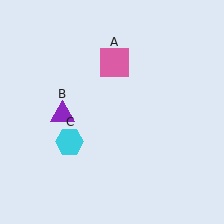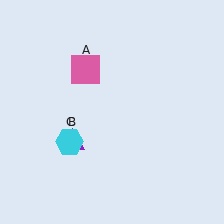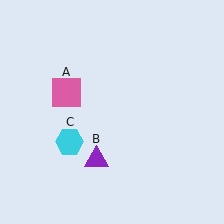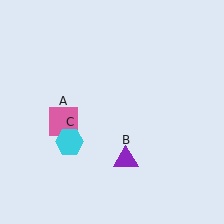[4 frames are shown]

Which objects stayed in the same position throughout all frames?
Cyan hexagon (object C) remained stationary.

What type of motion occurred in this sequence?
The pink square (object A), purple triangle (object B) rotated counterclockwise around the center of the scene.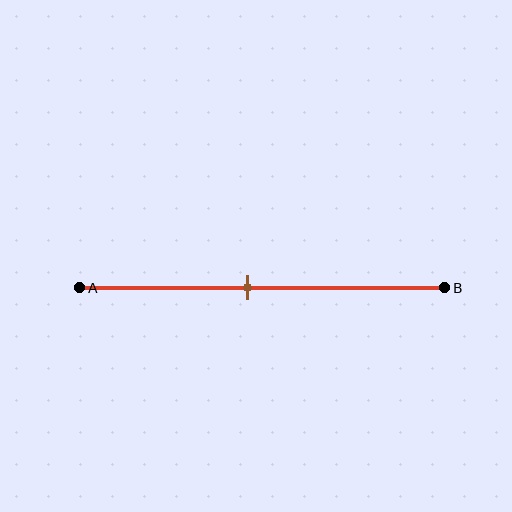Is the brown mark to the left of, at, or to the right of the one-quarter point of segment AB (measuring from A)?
The brown mark is to the right of the one-quarter point of segment AB.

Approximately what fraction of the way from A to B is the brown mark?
The brown mark is approximately 45% of the way from A to B.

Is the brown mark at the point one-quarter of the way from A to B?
No, the mark is at about 45% from A, not at the 25% one-quarter point.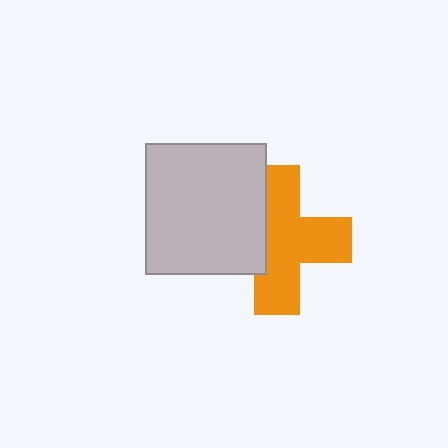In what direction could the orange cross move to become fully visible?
The orange cross could move right. That would shift it out from behind the light gray rectangle entirely.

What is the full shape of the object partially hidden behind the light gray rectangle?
The partially hidden object is an orange cross.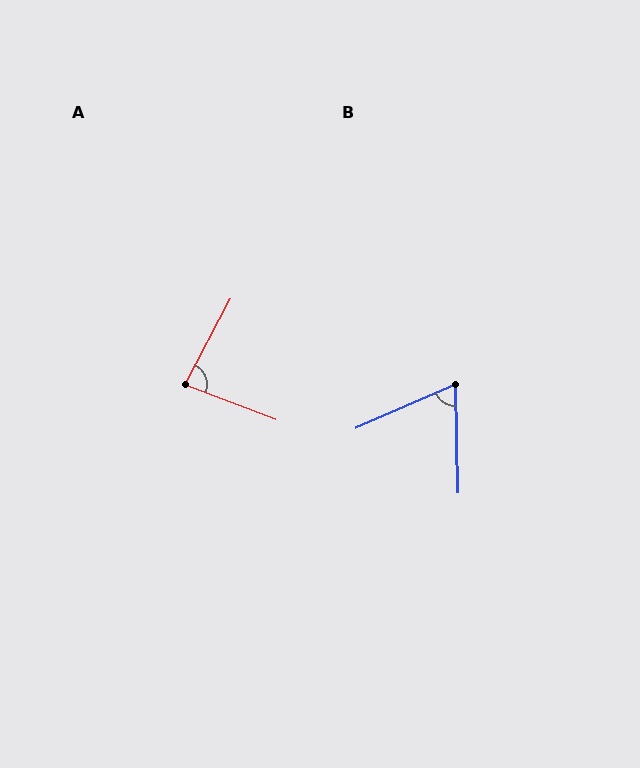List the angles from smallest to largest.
B (68°), A (83°).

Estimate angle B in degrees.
Approximately 68 degrees.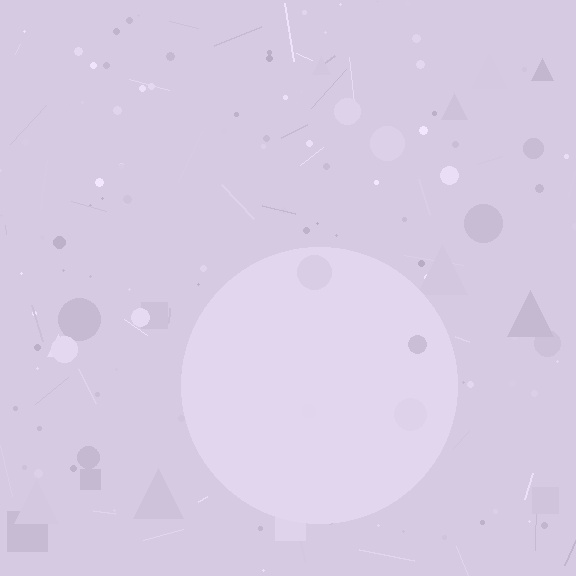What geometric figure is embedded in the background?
A circle is embedded in the background.